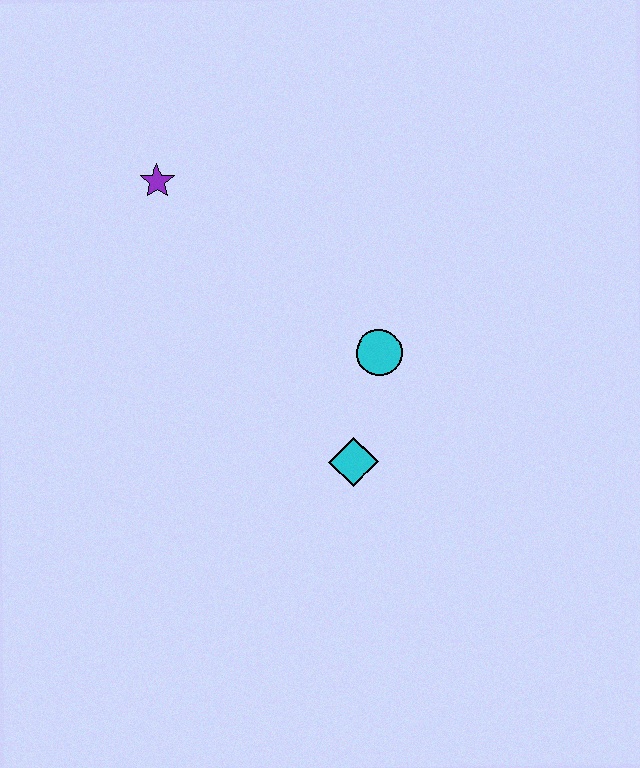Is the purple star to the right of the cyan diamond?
No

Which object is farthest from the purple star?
The cyan diamond is farthest from the purple star.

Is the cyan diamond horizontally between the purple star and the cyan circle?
Yes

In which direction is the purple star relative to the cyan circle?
The purple star is to the left of the cyan circle.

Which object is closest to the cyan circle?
The cyan diamond is closest to the cyan circle.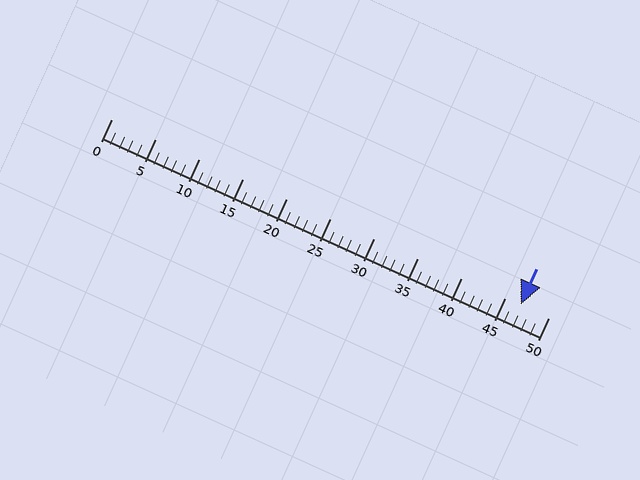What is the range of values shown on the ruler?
The ruler shows values from 0 to 50.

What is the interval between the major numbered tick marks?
The major tick marks are spaced 5 units apart.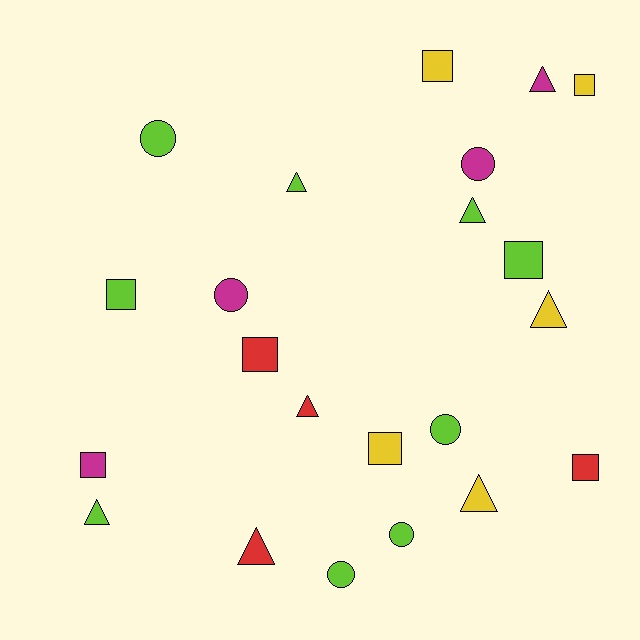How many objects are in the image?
There are 22 objects.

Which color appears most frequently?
Lime, with 9 objects.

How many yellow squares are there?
There are 3 yellow squares.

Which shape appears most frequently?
Triangle, with 8 objects.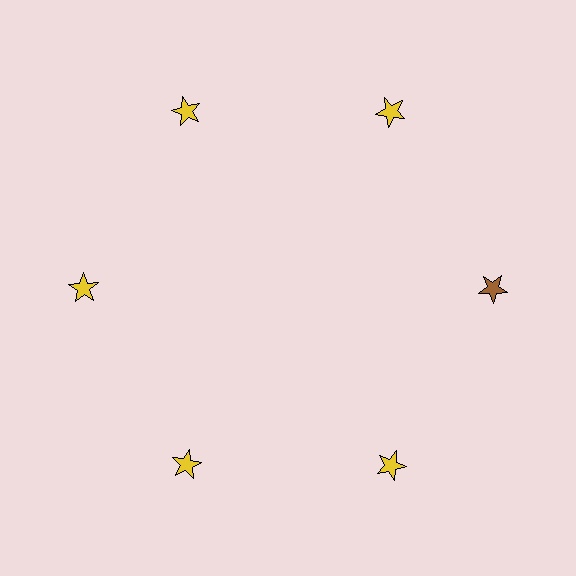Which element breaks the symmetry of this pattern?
The brown star at roughly the 3 o'clock position breaks the symmetry. All other shapes are yellow stars.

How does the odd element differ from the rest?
It has a different color: brown instead of yellow.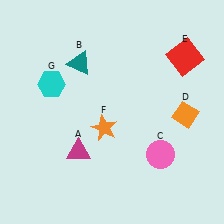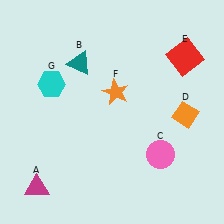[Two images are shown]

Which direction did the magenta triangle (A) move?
The magenta triangle (A) moved left.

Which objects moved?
The objects that moved are: the magenta triangle (A), the orange star (F).